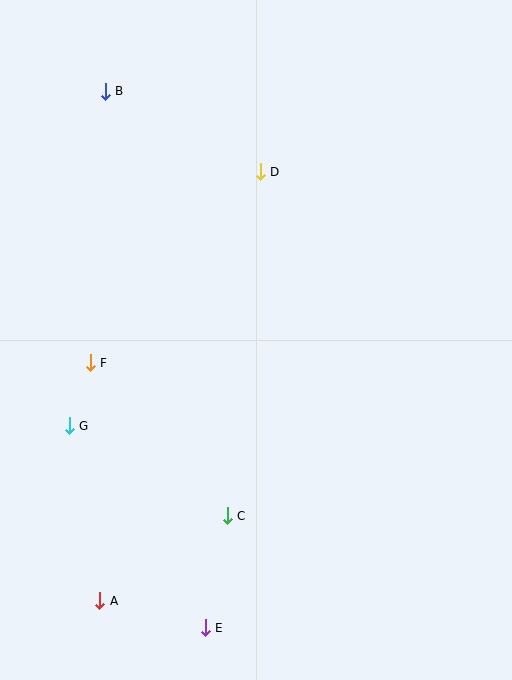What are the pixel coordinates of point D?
Point D is at (260, 172).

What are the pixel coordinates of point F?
Point F is at (90, 363).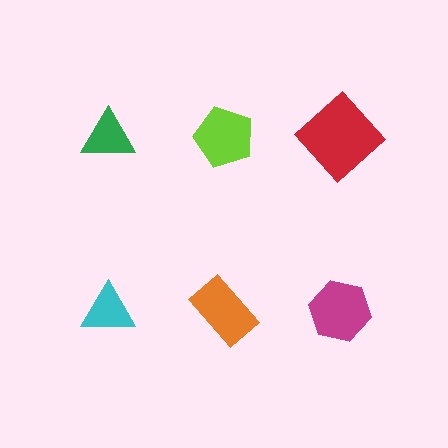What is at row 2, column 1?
A cyan triangle.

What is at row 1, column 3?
A red diamond.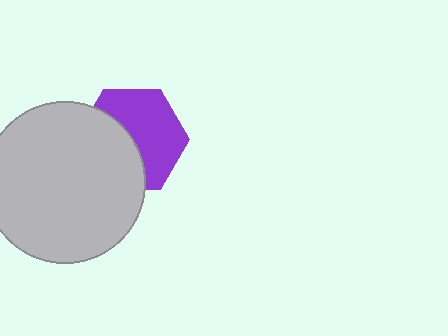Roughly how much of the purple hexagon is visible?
About half of it is visible (roughly 56%).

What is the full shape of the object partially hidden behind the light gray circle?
The partially hidden object is a purple hexagon.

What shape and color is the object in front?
The object in front is a light gray circle.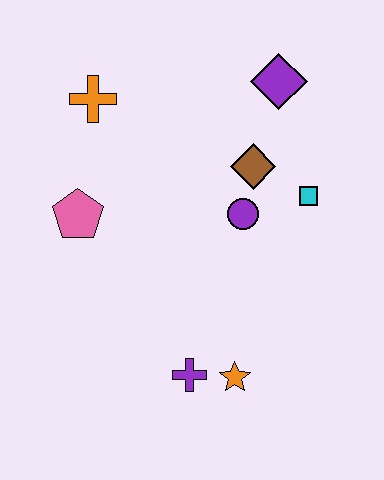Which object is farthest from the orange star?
The orange cross is farthest from the orange star.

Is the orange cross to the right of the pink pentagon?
Yes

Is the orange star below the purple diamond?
Yes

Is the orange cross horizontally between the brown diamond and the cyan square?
No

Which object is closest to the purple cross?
The orange star is closest to the purple cross.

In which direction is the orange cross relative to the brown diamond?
The orange cross is to the left of the brown diamond.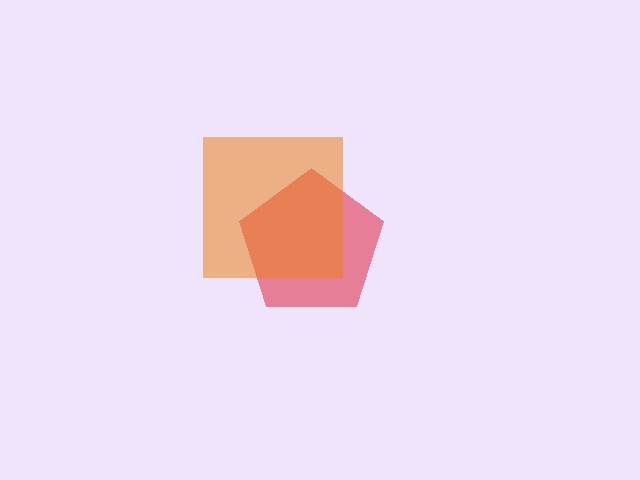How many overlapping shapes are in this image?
There are 2 overlapping shapes in the image.